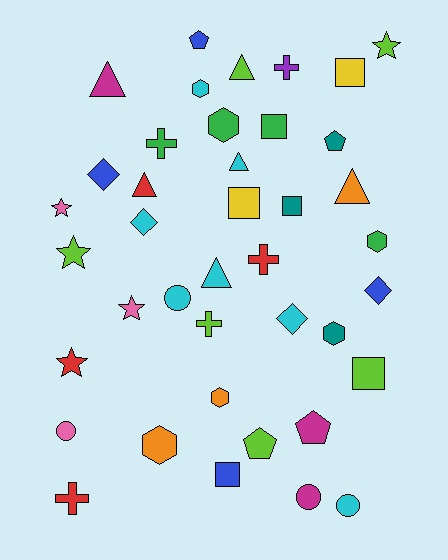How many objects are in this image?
There are 40 objects.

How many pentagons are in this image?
There are 4 pentagons.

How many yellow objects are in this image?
There are 2 yellow objects.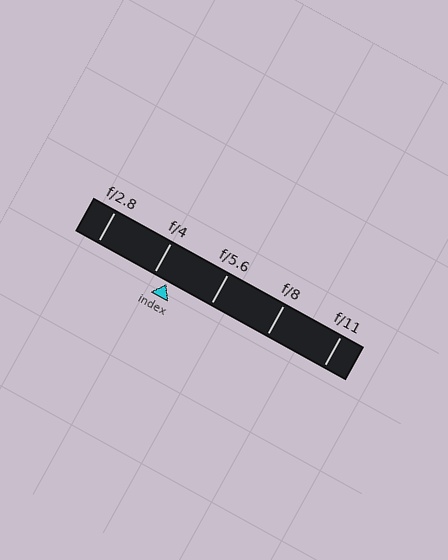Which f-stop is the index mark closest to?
The index mark is closest to f/4.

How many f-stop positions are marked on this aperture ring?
There are 5 f-stop positions marked.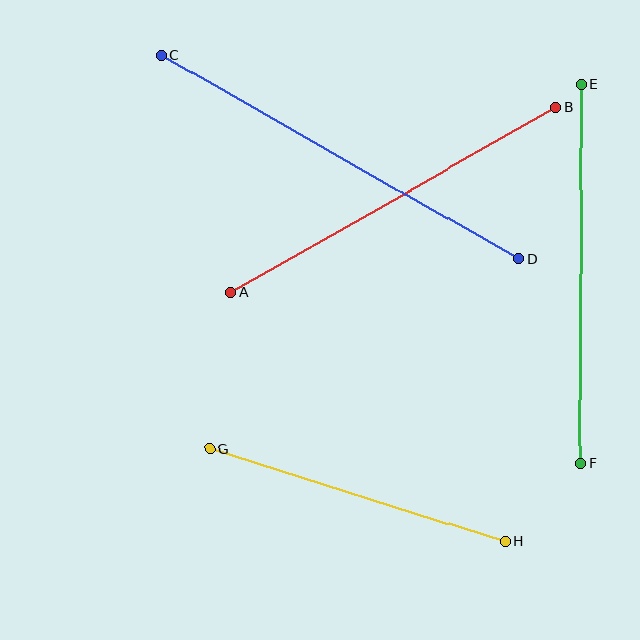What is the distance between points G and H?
The distance is approximately 310 pixels.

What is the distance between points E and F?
The distance is approximately 379 pixels.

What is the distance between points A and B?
The distance is approximately 375 pixels.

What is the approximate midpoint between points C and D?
The midpoint is at approximately (340, 157) pixels.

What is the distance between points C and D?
The distance is approximately 412 pixels.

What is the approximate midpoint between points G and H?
The midpoint is at approximately (357, 496) pixels.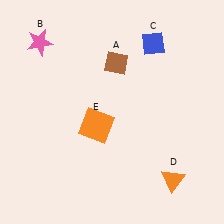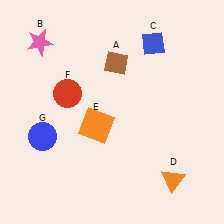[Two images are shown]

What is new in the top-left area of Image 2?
A red circle (F) was added in the top-left area of Image 2.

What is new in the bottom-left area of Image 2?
A blue circle (G) was added in the bottom-left area of Image 2.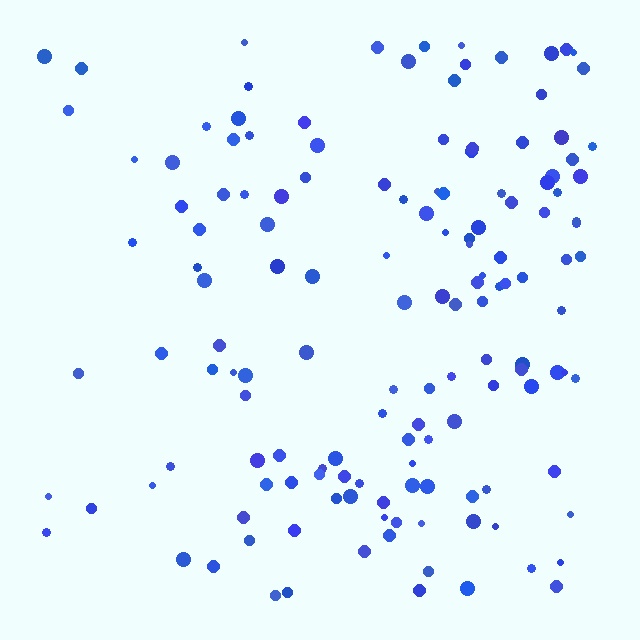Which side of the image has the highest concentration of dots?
The right.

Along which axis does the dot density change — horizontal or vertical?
Horizontal.